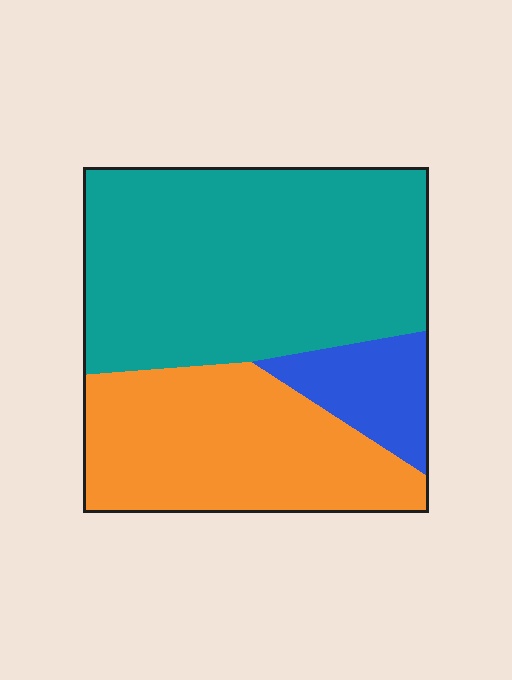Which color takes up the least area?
Blue, at roughly 10%.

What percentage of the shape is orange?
Orange covers about 35% of the shape.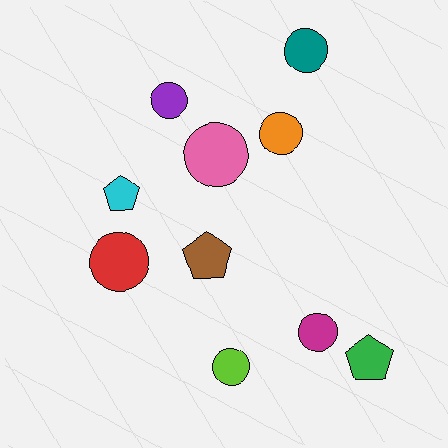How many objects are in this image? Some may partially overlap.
There are 10 objects.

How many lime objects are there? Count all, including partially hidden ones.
There is 1 lime object.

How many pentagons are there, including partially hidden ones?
There are 3 pentagons.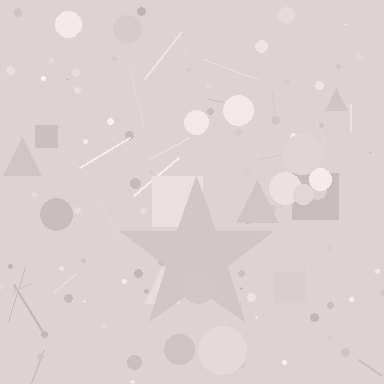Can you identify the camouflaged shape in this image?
The camouflaged shape is a star.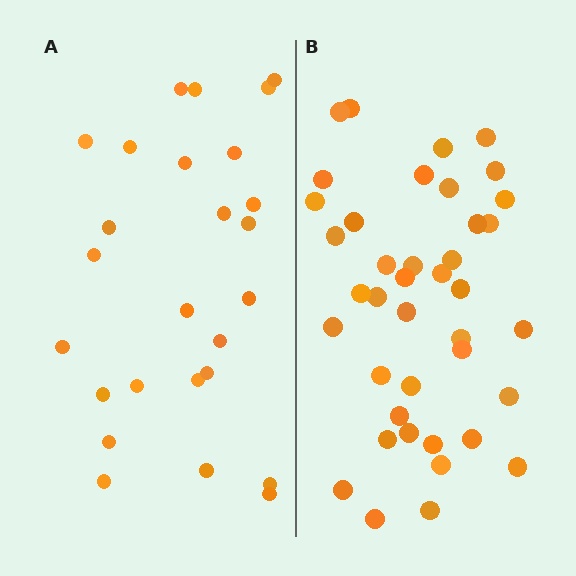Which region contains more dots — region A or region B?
Region B (the right region) has more dots.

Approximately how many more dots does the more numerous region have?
Region B has approximately 15 more dots than region A.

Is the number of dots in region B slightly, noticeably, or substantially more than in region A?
Region B has substantially more. The ratio is roughly 1.5 to 1.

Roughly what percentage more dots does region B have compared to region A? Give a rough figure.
About 55% more.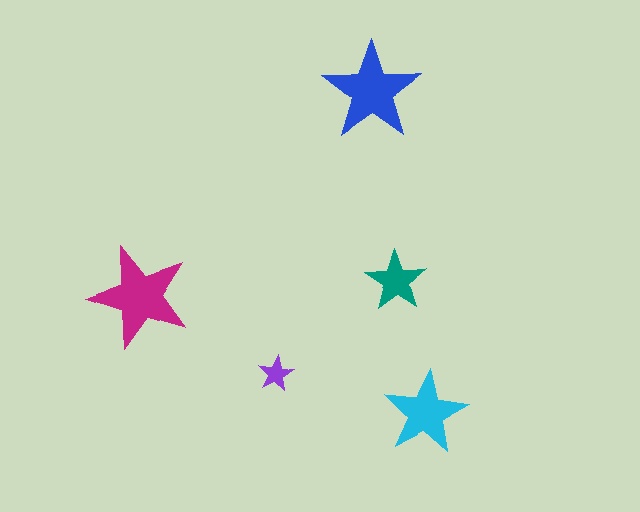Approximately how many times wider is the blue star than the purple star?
About 2.5 times wider.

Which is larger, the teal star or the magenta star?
The magenta one.